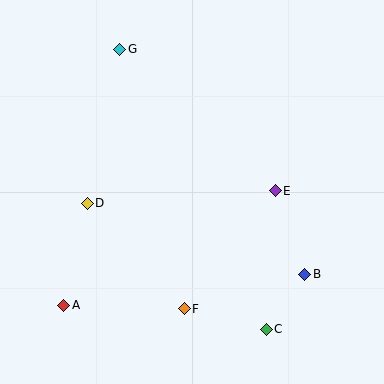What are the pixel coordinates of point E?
Point E is at (275, 191).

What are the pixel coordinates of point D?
Point D is at (87, 203).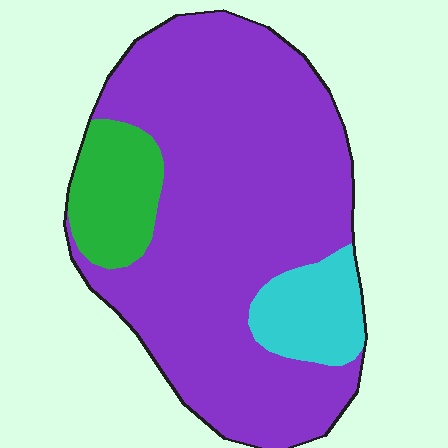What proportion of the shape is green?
Green takes up about one eighth (1/8) of the shape.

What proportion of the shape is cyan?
Cyan covers 11% of the shape.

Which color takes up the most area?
Purple, at roughly 80%.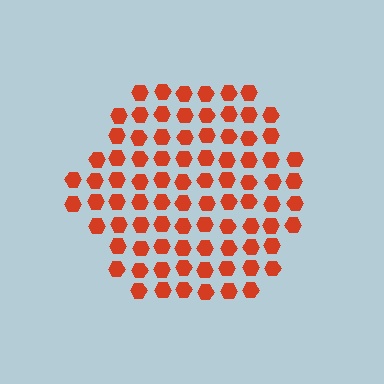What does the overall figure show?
The overall figure shows a hexagon.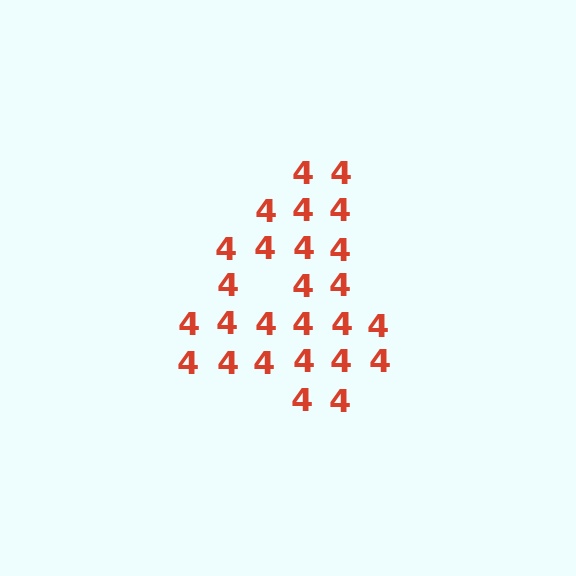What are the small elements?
The small elements are digit 4's.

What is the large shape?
The large shape is the digit 4.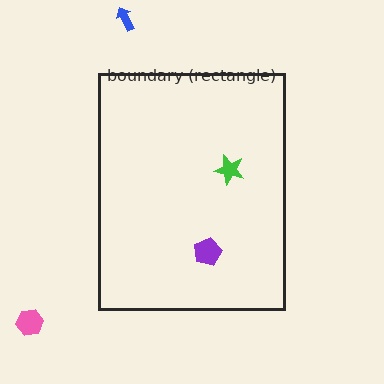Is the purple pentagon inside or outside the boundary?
Inside.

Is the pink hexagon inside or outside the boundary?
Outside.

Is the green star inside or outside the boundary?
Inside.